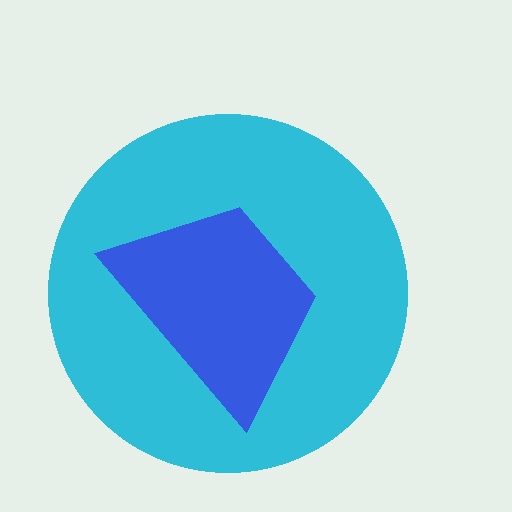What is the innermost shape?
The blue trapezoid.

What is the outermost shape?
The cyan circle.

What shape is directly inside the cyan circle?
The blue trapezoid.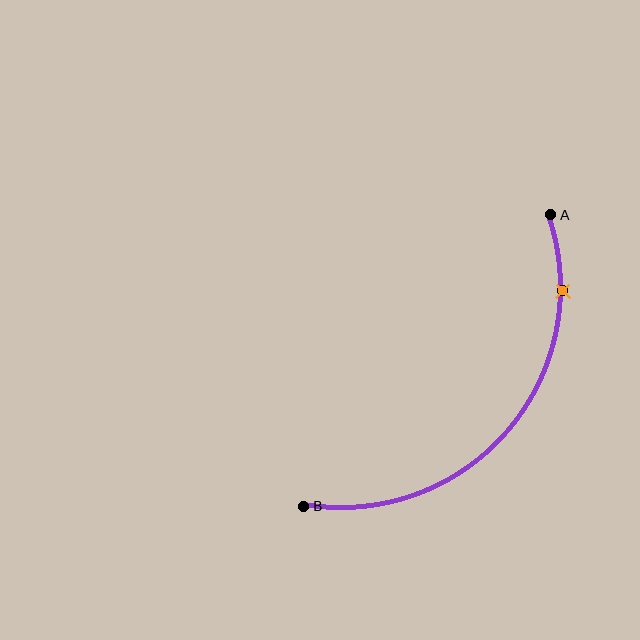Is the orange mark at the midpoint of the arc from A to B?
No. The orange mark lies on the arc but is closer to endpoint A. The arc midpoint would be at the point on the curve equidistant along the arc from both A and B.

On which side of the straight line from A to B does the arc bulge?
The arc bulges below and to the right of the straight line connecting A and B.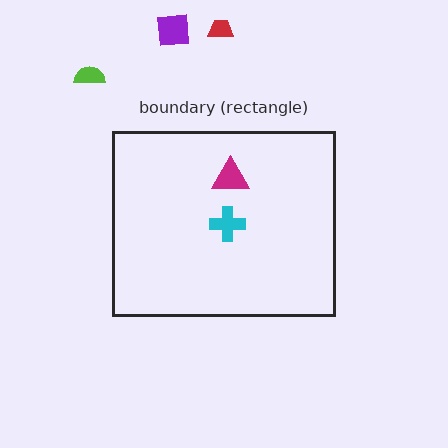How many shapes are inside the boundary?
2 inside, 3 outside.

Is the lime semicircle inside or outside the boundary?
Outside.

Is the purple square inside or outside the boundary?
Outside.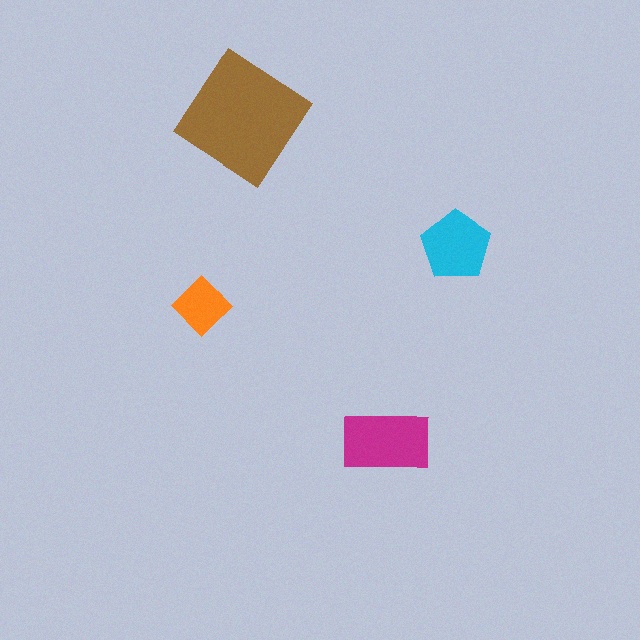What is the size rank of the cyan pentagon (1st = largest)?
3rd.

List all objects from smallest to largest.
The orange diamond, the cyan pentagon, the magenta rectangle, the brown diamond.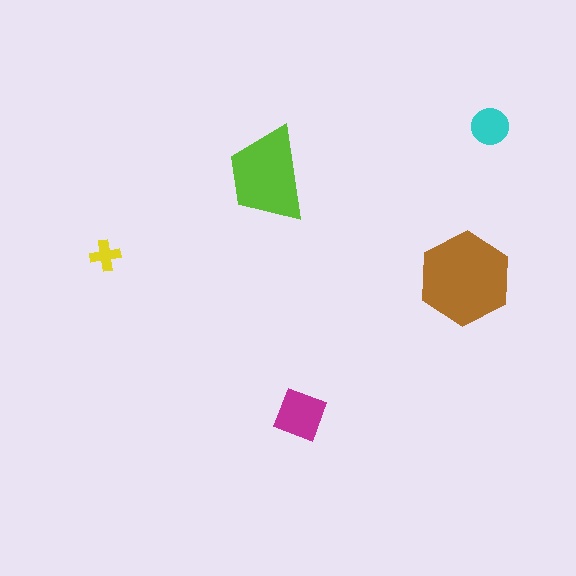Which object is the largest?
The brown hexagon.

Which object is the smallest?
The yellow cross.